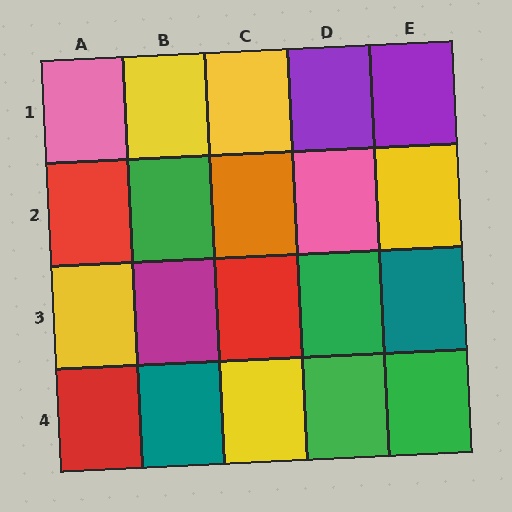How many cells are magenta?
1 cell is magenta.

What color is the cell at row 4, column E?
Green.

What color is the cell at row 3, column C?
Red.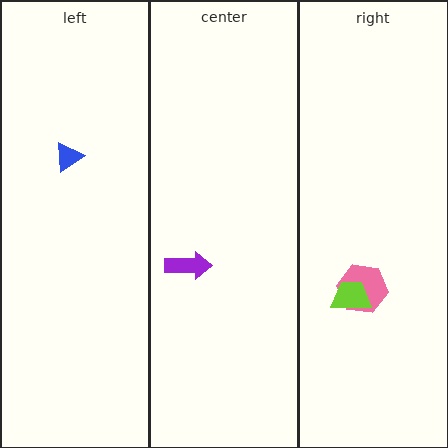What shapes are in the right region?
The pink hexagon, the lime trapezoid.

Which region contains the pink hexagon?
The right region.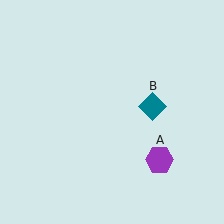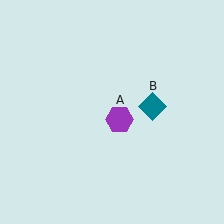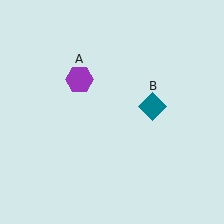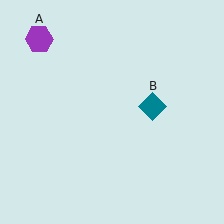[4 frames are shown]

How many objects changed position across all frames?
1 object changed position: purple hexagon (object A).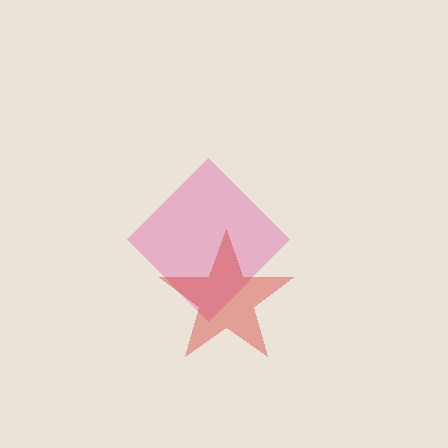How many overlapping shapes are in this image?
There are 2 overlapping shapes in the image.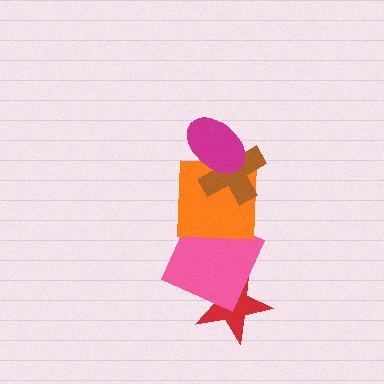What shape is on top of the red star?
The pink square is on top of the red star.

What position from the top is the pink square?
The pink square is 4th from the top.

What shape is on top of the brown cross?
The magenta ellipse is on top of the brown cross.